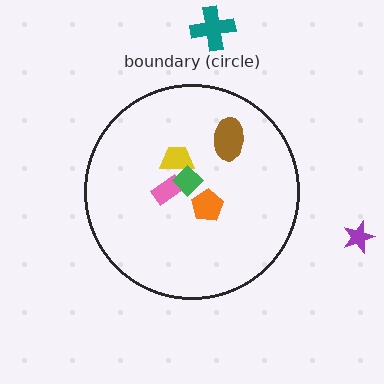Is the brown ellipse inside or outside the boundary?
Inside.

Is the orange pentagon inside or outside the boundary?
Inside.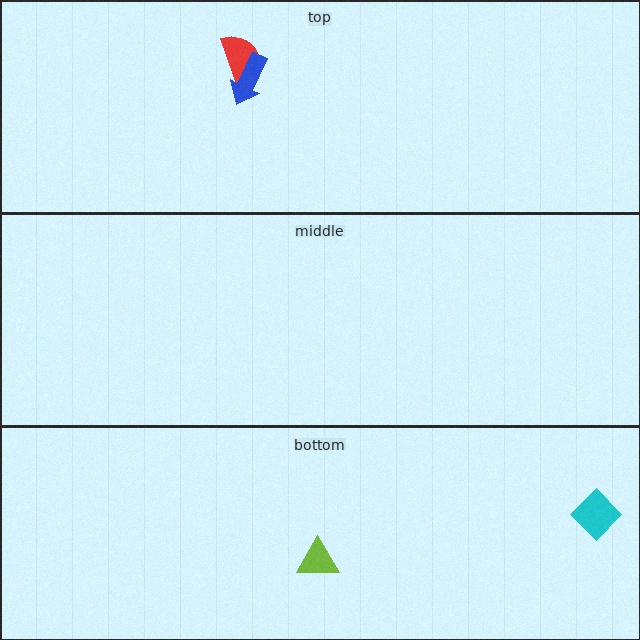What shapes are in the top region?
The red semicircle, the blue arrow.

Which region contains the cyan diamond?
The bottom region.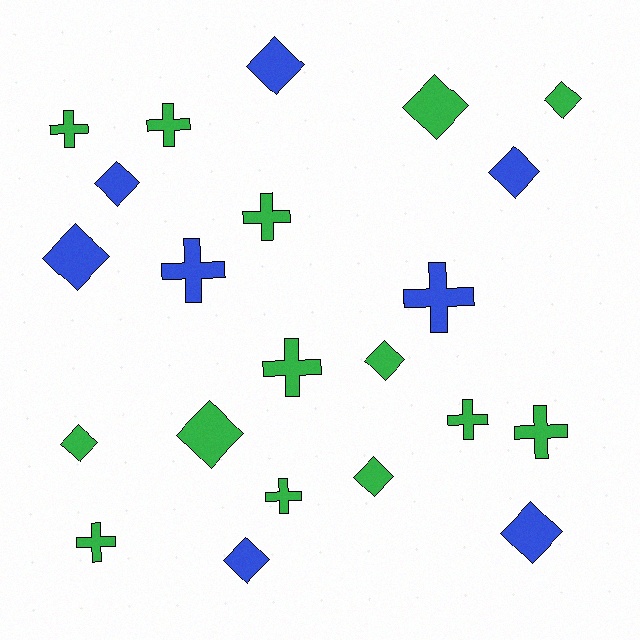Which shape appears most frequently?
Diamond, with 12 objects.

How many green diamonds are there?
There are 6 green diamonds.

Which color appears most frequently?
Green, with 14 objects.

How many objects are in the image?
There are 22 objects.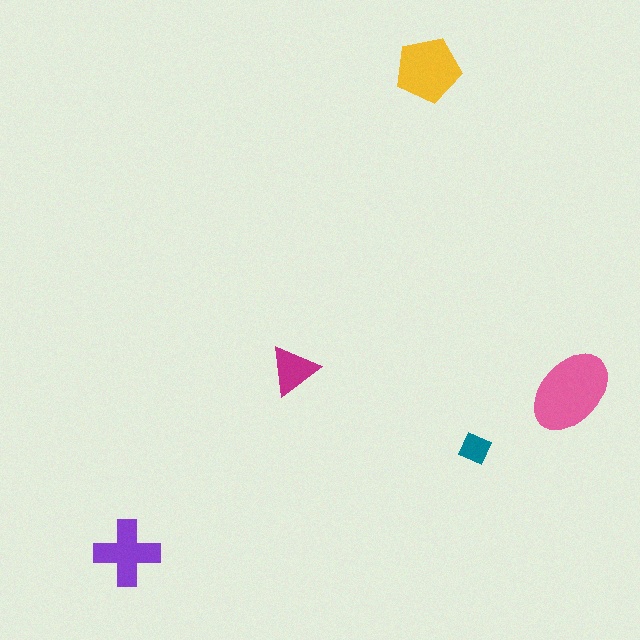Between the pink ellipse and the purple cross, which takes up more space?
The pink ellipse.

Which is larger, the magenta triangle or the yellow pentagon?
The yellow pentagon.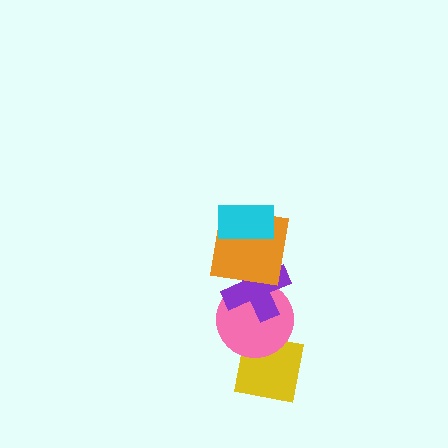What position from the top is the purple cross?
The purple cross is 3rd from the top.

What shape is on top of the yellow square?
The pink circle is on top of the yellow square.